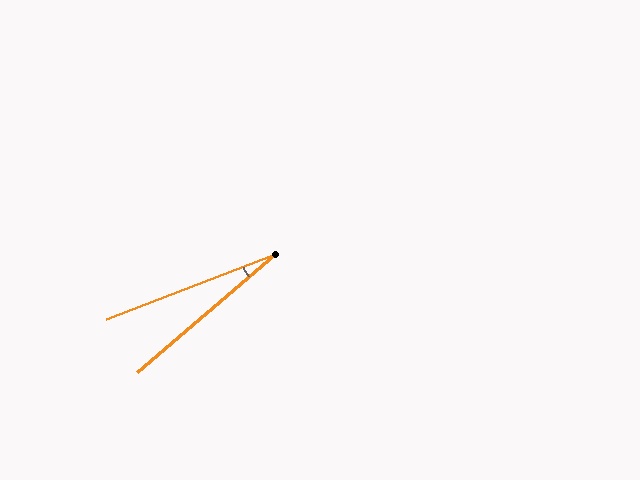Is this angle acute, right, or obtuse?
It is acute.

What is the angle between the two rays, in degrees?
Approximately 19 degrees.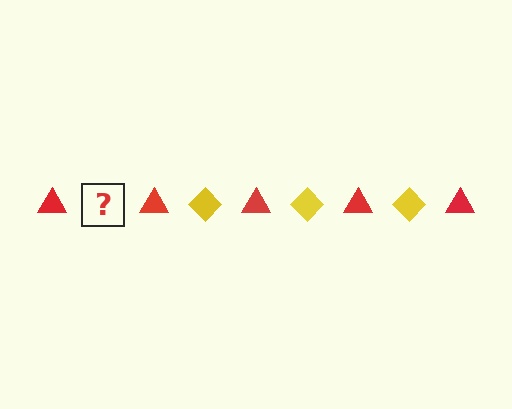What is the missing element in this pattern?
The missing element is a yellow diamond.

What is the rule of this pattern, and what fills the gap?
The rule is that the pattern alternates between red triangle and yellow diamond. The gap should be filled with a yellow diamond.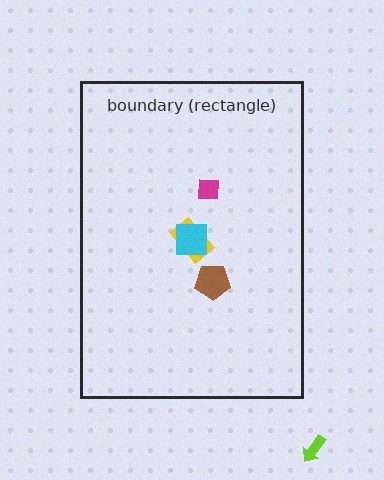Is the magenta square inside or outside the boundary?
Inside.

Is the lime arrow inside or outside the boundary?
Outside.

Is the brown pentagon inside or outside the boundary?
Inside.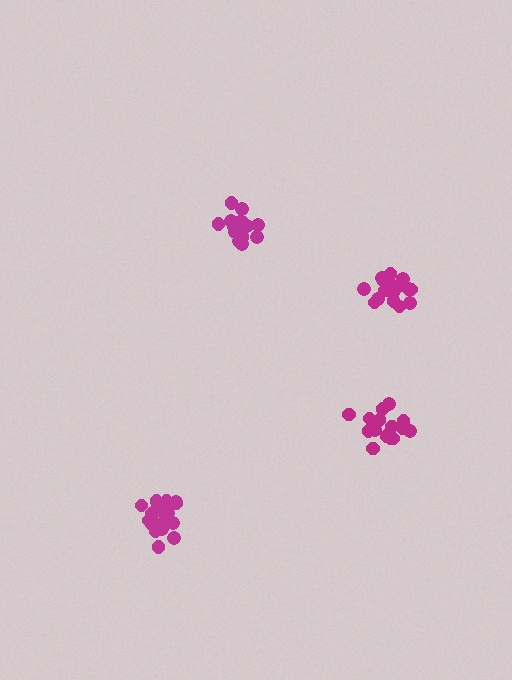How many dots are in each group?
Group 1: 17 dots, Group 2: 16 dots, Group 3: 21 dots, Group 4: 17 dots (71 total).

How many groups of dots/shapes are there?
There are 4 groups.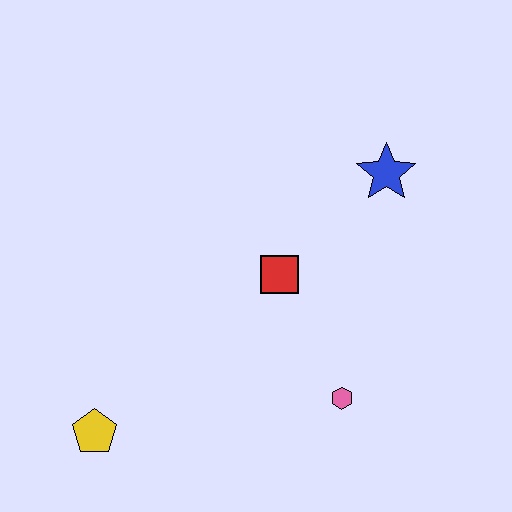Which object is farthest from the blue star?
The yellow pentagon is farthest from the blue star.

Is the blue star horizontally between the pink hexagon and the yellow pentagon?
No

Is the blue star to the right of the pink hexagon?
Yes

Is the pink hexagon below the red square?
Yes